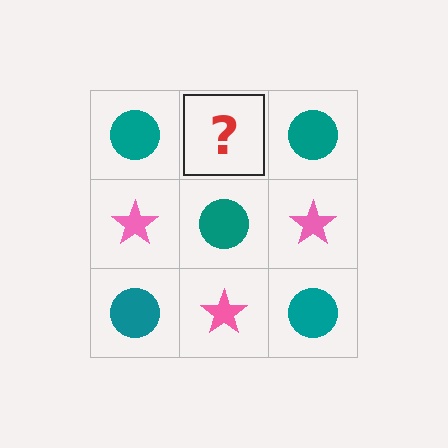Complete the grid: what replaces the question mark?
The question mark should be replaced with a pink star.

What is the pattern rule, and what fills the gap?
The rule is that it alternates teal circle and pink star in a checkerboard pattern. The gap should be filled with a pink star.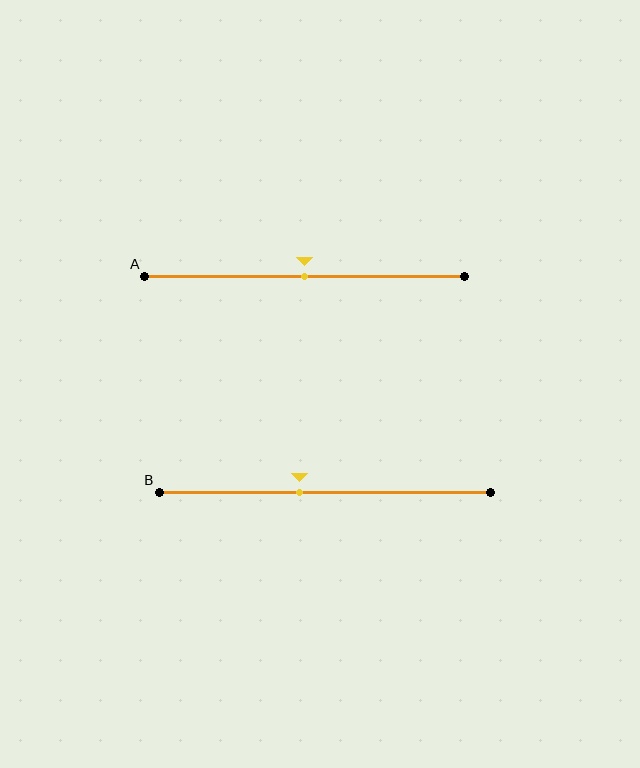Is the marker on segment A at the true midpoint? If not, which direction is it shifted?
Yes, the marker on segment A is at the true midpoint.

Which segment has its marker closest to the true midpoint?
Segment A has its marker closest to the true midpoint.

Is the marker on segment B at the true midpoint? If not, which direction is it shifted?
No, the marker on segment B is shifted to the left by about 8% of the segment length.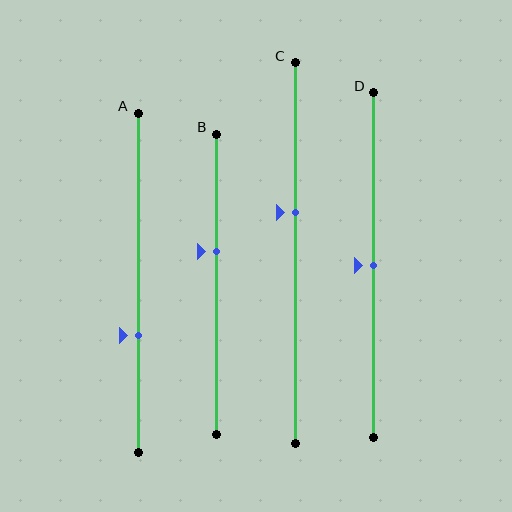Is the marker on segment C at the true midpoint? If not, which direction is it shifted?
No, the marker on segment C is shifted upward by about 11% of the segment length.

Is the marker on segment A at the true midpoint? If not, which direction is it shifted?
No, the marker on segment A is shifted downward by about 15% of the segment length.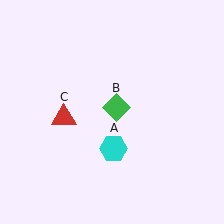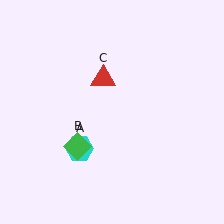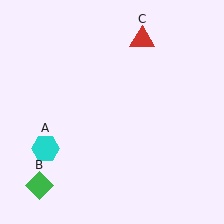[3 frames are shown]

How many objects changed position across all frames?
3 objects changed position: cyan hexagon (object A), green diamond (object B), red triangle (object C).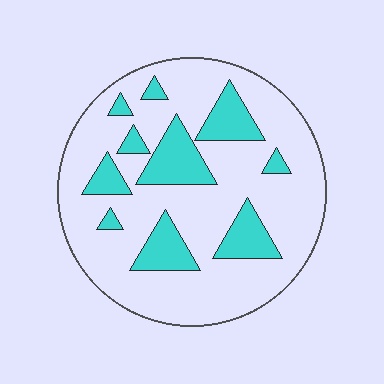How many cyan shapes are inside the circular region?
10.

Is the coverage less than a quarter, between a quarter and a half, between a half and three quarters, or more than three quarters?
Less than a quarter.